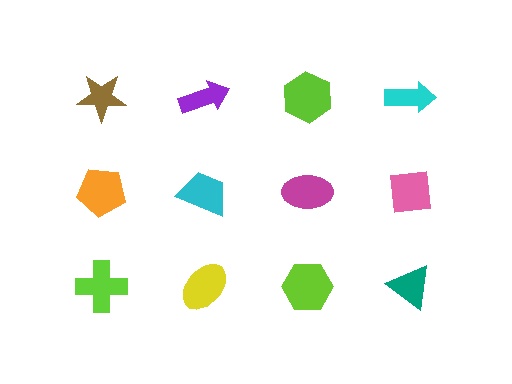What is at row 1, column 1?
A brown star.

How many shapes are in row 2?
4 shapes.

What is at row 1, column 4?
A cyan arrow.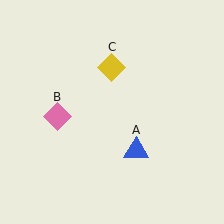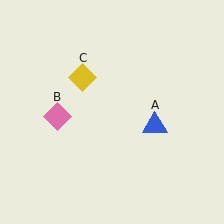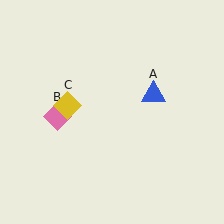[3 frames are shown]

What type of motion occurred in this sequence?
The blue triangle (object A), yellow diamond (object C) rotated counterclockwise around the center of the scene.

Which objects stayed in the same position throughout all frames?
Pink diamond (object B) remained stationary.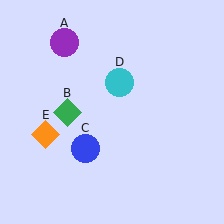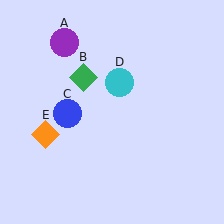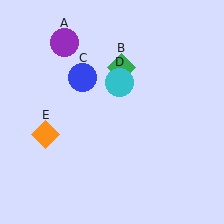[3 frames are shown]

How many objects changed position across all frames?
2 objects changed position: green diamond (object B), blue circle (object C).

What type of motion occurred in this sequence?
The green diamond (object B), blue circle (object C) rotated clockwise around the center of the scene.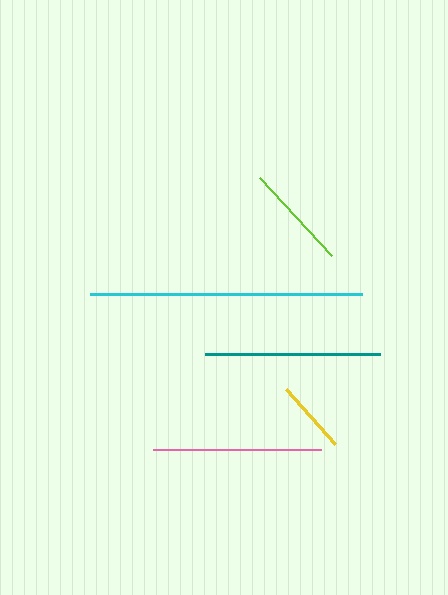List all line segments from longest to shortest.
From longest to shortest: cyan, teal, pink, lime, yellow.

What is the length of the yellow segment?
The yellow segment is approximately 74 pixels long.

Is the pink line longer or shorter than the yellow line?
The pink line is longer than the yellow line.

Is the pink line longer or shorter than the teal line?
The teal line is longer than the pink line.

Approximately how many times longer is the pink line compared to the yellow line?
The pink line is approximately 2.3 times the length of the yellow line.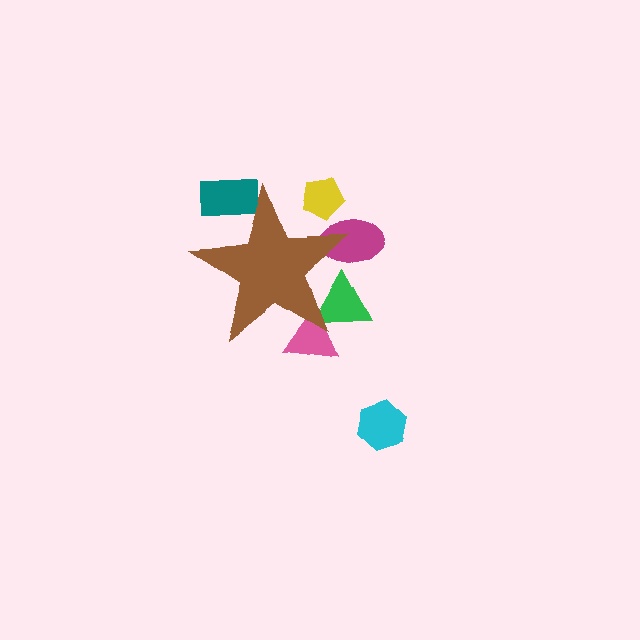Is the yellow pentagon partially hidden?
Yes, the yellow pentagon is partially hidden behind the brown star.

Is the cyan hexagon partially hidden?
No, the cyan hexagon is fully visible.